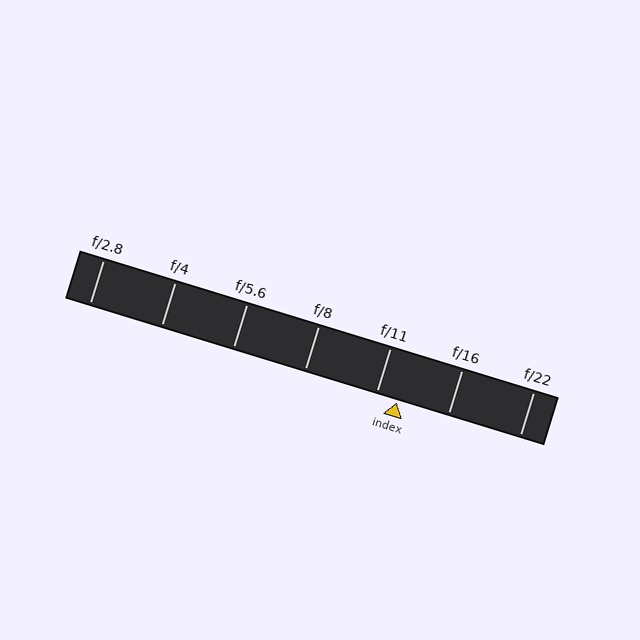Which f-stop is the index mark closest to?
The index mark is closest to f/11.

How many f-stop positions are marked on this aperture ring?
There are 7 f-stop positions marked.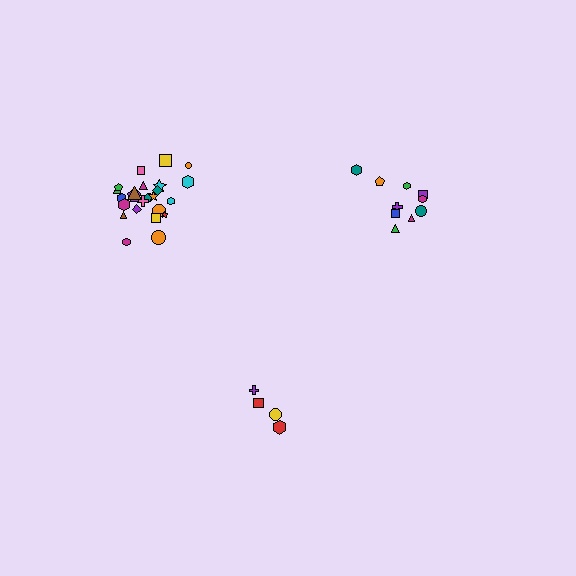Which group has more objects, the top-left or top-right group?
The top-left group.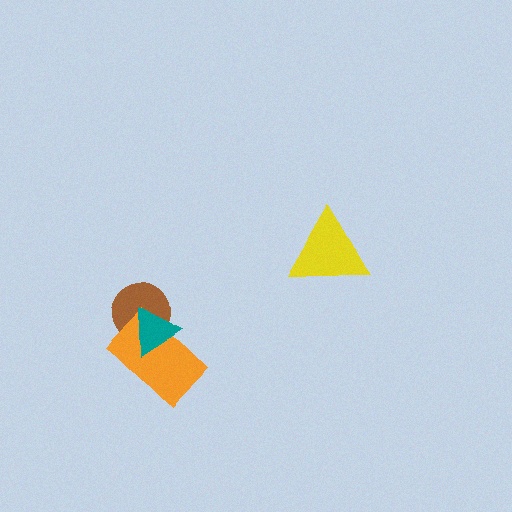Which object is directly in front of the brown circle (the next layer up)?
The orange rectangle is directly in front of the brown circle.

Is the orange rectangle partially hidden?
Yes, it is partially covered by another shape.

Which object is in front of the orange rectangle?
The teal triangle is in front of the orange rectangle.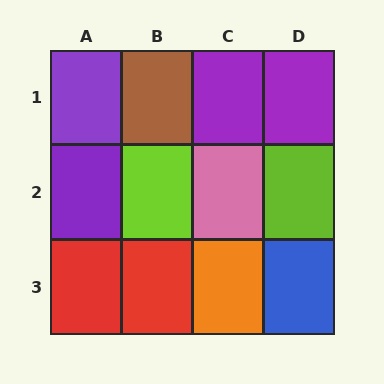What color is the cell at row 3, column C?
Orange.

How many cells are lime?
2 cells are lime.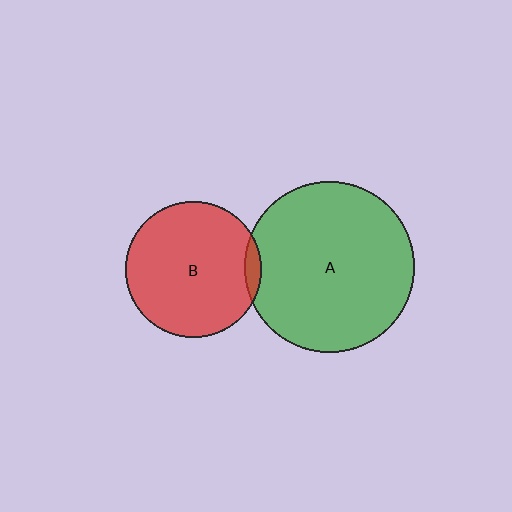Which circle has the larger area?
Circle A (green).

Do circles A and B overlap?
Yes.